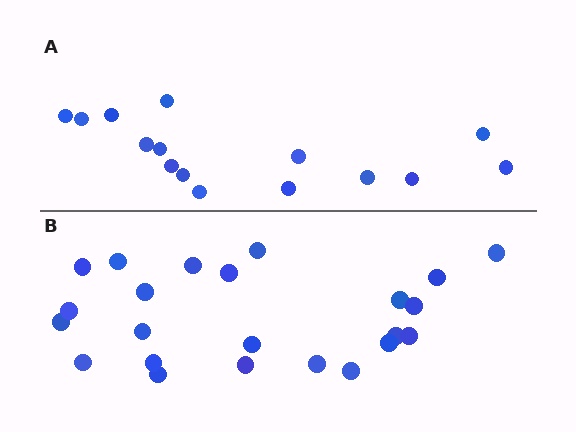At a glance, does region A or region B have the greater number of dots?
Region B (the bottom region) has more dots.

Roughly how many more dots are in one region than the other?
Region B has roughly 8 or so more dots than region A.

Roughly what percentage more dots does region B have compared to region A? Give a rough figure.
About 55% more.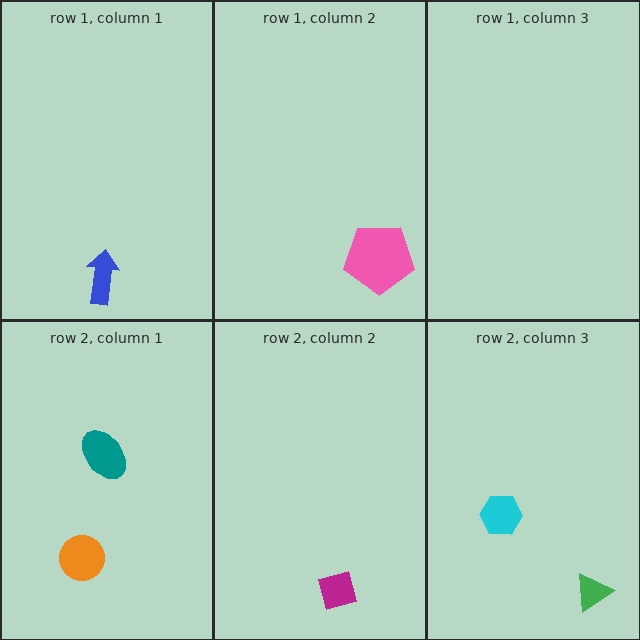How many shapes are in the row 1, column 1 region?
1.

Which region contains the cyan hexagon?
The row 2, column 3 region.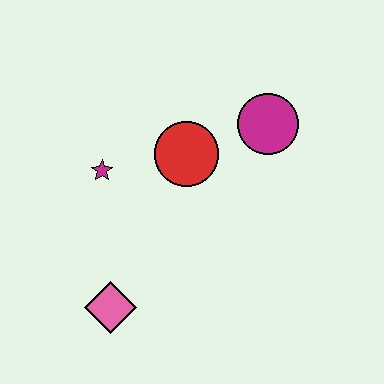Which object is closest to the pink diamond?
The magenta star is closest to the pink diamond.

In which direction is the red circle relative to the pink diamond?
The red circle is above the pink diamond.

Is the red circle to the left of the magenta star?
No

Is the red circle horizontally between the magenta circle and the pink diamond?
Yes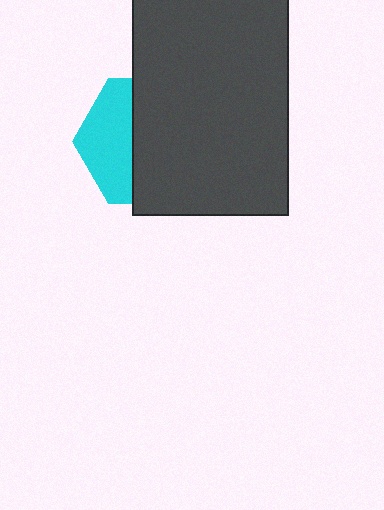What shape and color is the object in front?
The object in front is a dark gray rectangle.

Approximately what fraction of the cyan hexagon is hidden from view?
Roughly 62% of the cyan hexagon is hidden behind the dark gray rectangle.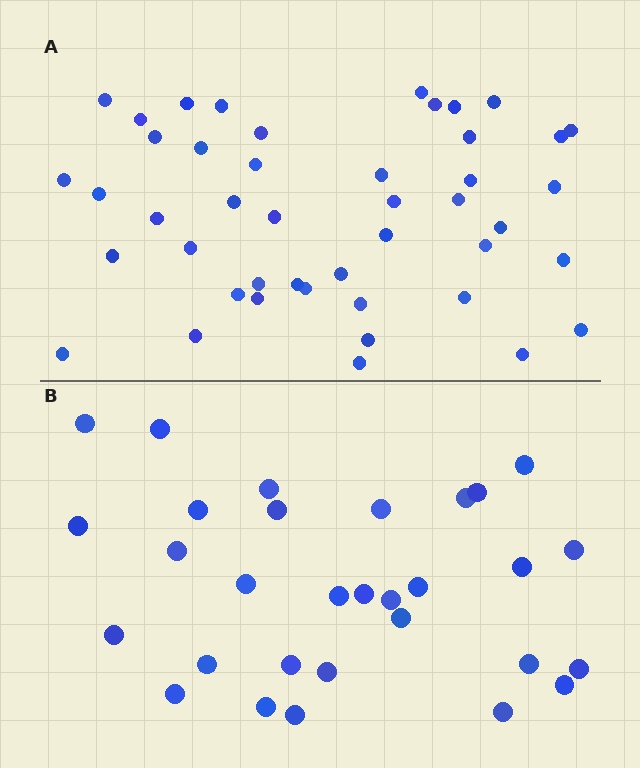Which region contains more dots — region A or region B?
Region A (the top region) has more dots.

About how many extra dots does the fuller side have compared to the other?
Region A has approximately 15 more dots than region B.